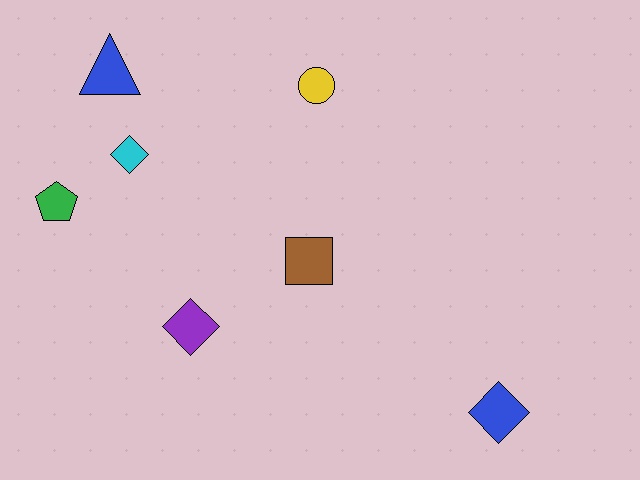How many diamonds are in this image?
There are 3 diamonds.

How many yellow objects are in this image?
There is 1 yellow object.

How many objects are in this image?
There are 7 objects.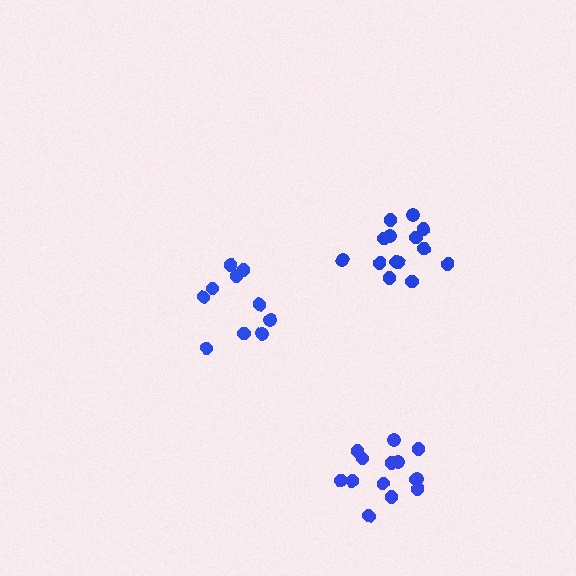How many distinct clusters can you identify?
There are 3 distinct clusters.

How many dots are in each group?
Group 1: 10 dots, Group 2: 14 dots, Group 3: 14 dots (38 total).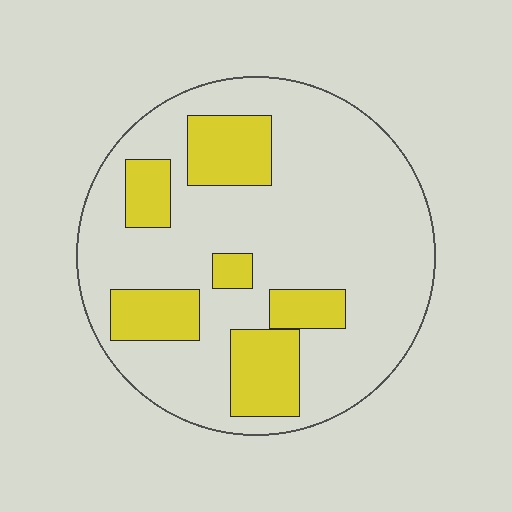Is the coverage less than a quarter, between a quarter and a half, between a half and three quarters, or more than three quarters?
Less than a quarter.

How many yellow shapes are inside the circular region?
6.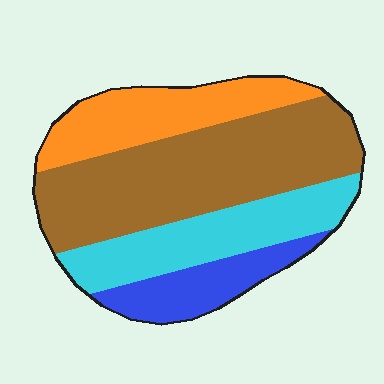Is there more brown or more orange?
Brown.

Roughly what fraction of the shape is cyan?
Cyan takes up less than a quarter of the shape.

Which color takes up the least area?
Blue, at roughly 15%.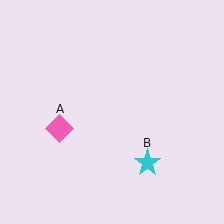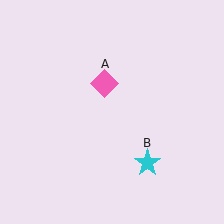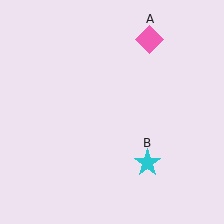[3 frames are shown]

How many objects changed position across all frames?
1 object changed position: pink diamond (object A).